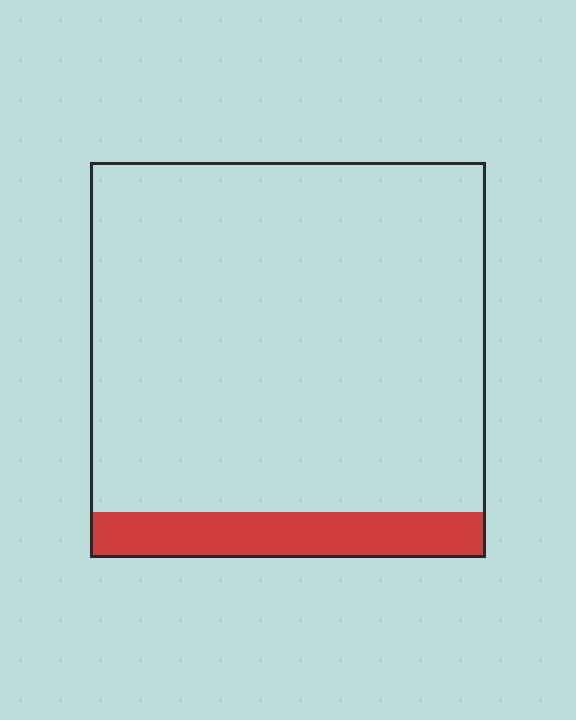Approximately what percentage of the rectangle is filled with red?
Approximately 10%.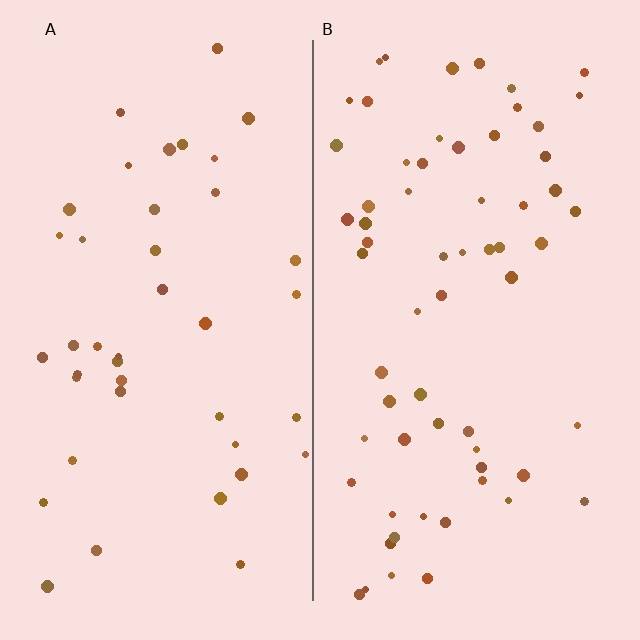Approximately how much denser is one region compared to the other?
Approximately 1.5× — region B over region A.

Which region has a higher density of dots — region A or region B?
B (the right).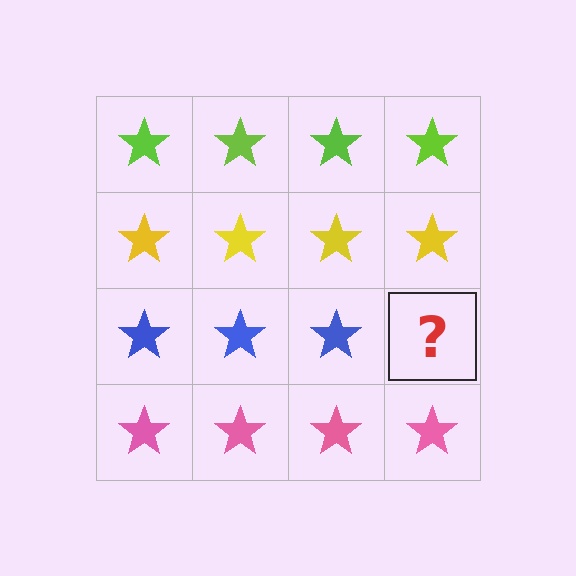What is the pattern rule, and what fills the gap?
The rule is that each row has a consistent color. The gap should be filled with a blue star.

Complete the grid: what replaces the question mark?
The question mark should be replaced with a blue star.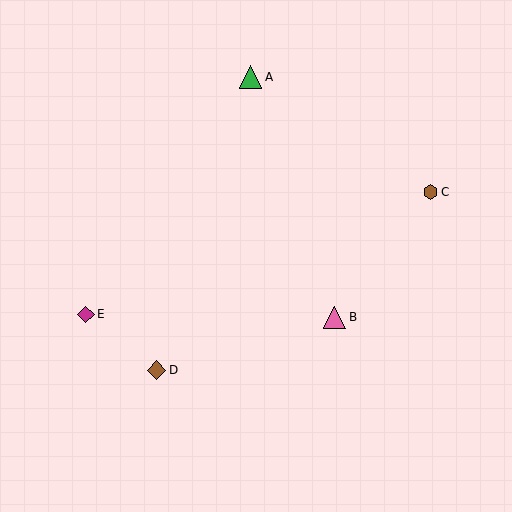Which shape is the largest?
The green triangle (labeled A) is the largest.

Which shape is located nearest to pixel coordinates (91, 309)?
The magenta diamond (labeled E) at (86, 314) is nearest to that location.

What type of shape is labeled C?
Shape C is a brown hexagon.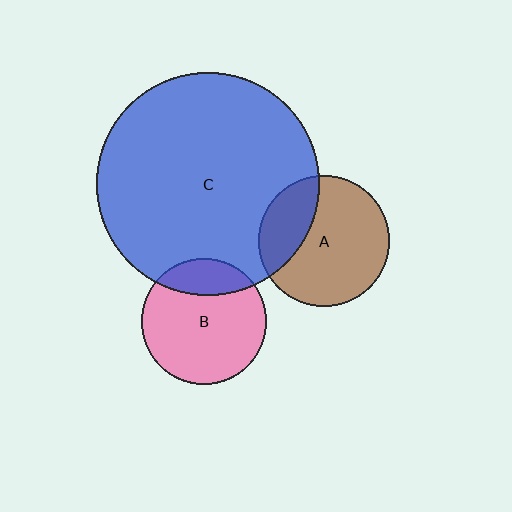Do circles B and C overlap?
Yes.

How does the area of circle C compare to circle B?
Approximately 3.2 times.